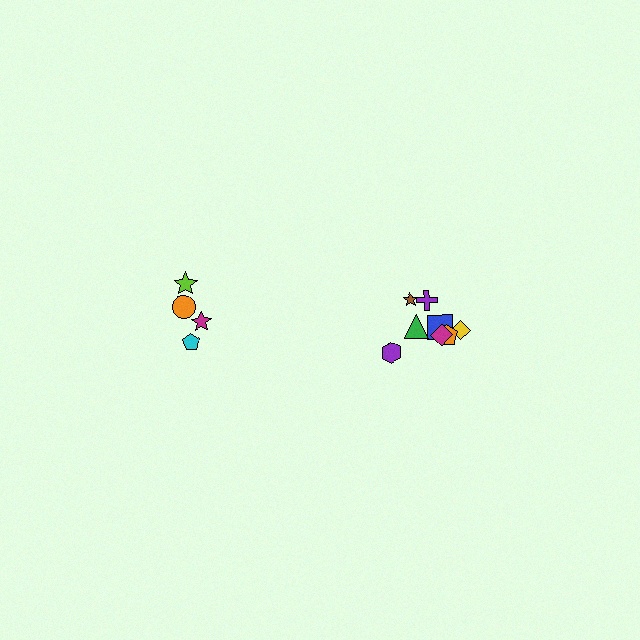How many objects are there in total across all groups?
There are 12 objects.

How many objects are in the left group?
There are 4 objects.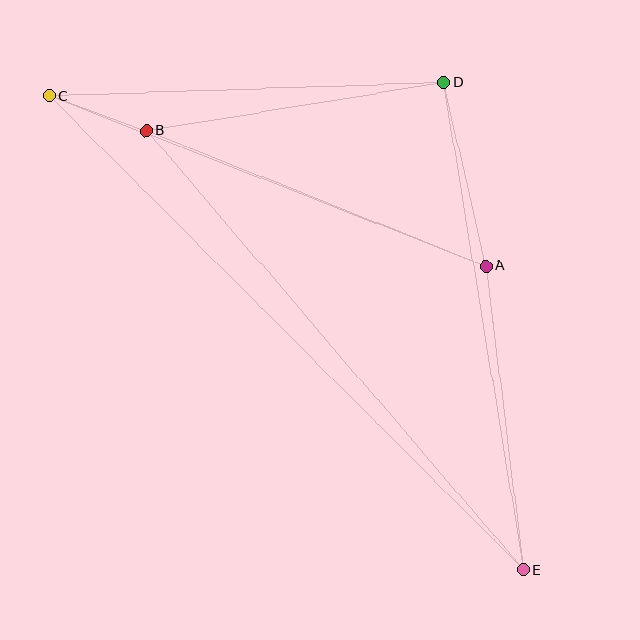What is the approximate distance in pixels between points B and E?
The distance between B and E is approximately 579 pixels.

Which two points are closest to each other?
Points B and C are closest to each other.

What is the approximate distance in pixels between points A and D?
The distance between A and D is approximately 188 pixels.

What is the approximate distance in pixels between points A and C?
The distance between A and C is approximately 468 pixels.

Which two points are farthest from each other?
Points C and E are farthest from each other.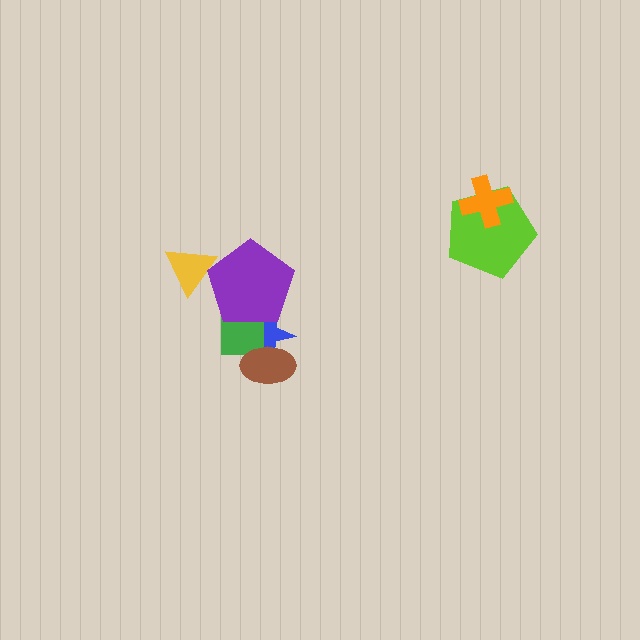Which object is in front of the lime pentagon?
The orange cross is in front of the lime pentagon.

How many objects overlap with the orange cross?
1 object overlaps with the orange cross.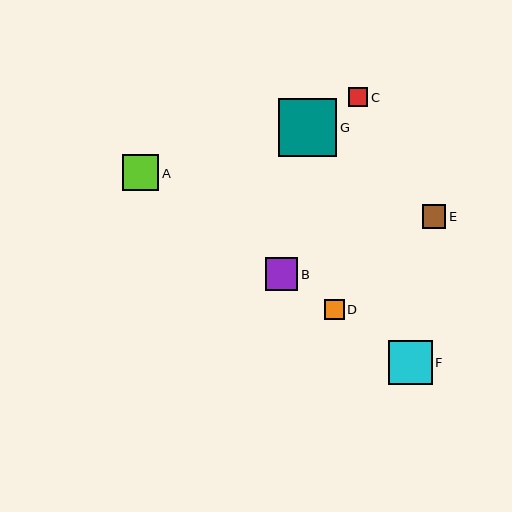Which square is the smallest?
Square D is the smallest with a size of approximately 19 pixels.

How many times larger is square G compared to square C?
Square G is approximately 3.0 times the size of square C.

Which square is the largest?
Square G is the largest with a size of approximately 58 pixels.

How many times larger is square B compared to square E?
Square B is approximately 1.4 times the size of square E.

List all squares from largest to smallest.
From largest to smallest: G, F, A, B, E, C, D.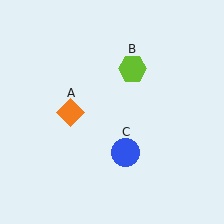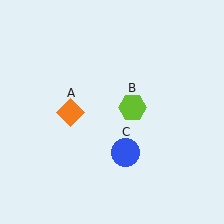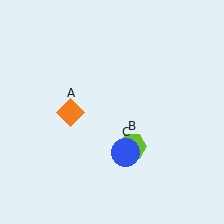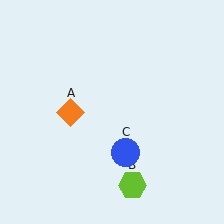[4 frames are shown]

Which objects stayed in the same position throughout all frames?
Orange diamond (object A) and blue circle (object C) remained stationary.